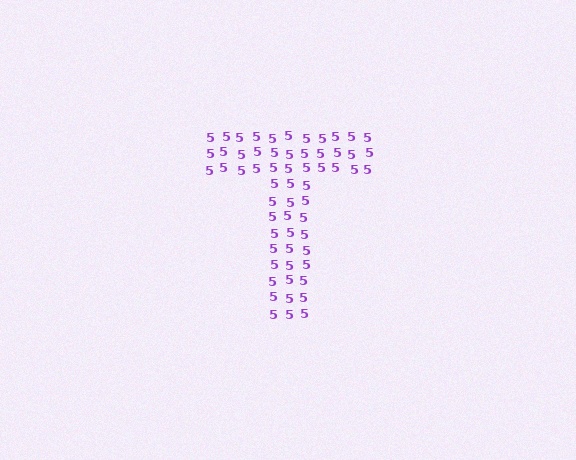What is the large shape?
The large shape is the letter T.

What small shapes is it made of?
It is made of small digit 5's.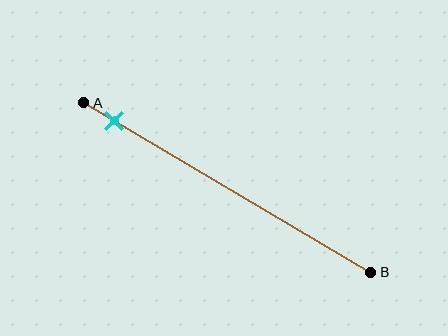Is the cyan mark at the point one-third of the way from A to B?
No, the mark is at about 10% from A, not at the 33% one-third point.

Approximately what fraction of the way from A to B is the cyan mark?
The cyan mark is approximately 10% of the way from A to B.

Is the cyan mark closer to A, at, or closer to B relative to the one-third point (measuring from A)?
The cyan mark is closer to point A than the one-third point of segment AB.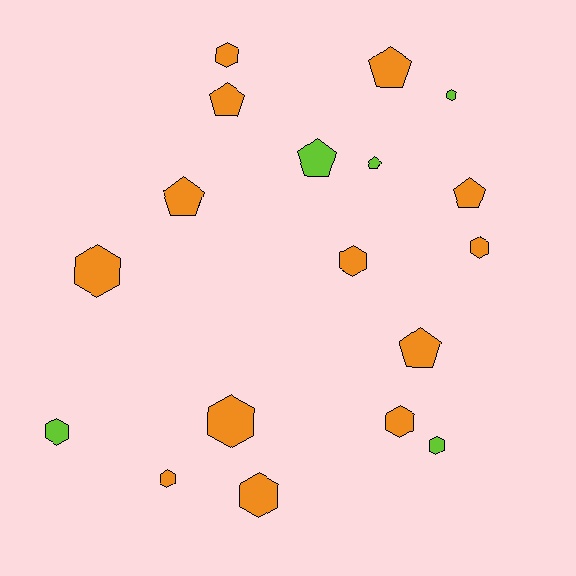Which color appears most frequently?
Orange, with 13 objects.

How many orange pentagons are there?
There are 5 orange pentagons.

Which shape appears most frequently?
Hexagon, with 11 objects.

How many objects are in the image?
There are 18 objects.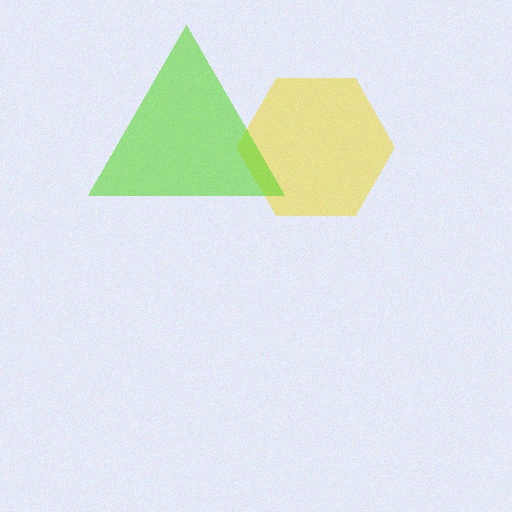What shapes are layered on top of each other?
The layered shapes are: a yellow hexagon, a lime triangle.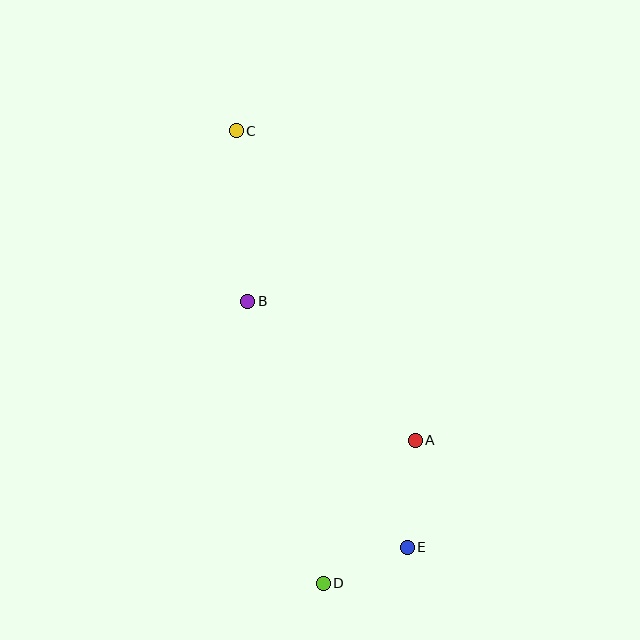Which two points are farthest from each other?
Points C and D are farthest from each other.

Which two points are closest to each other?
Points D and E are closest to each other.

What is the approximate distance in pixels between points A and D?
The distance between A and D is approximately 170 pixels.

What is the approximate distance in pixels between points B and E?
The distance between B and E is approximately 293 pixels.